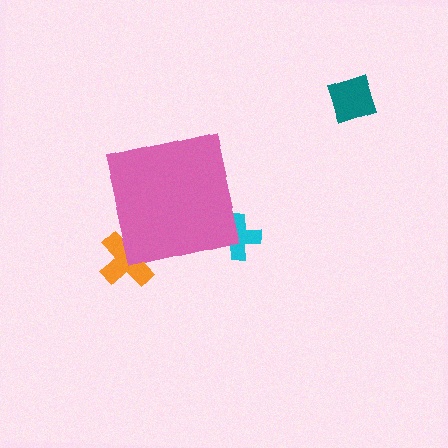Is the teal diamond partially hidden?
No, the teal diamond is fully visible.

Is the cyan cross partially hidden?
Yes, the cyan cross is partially hidden behind the pink square.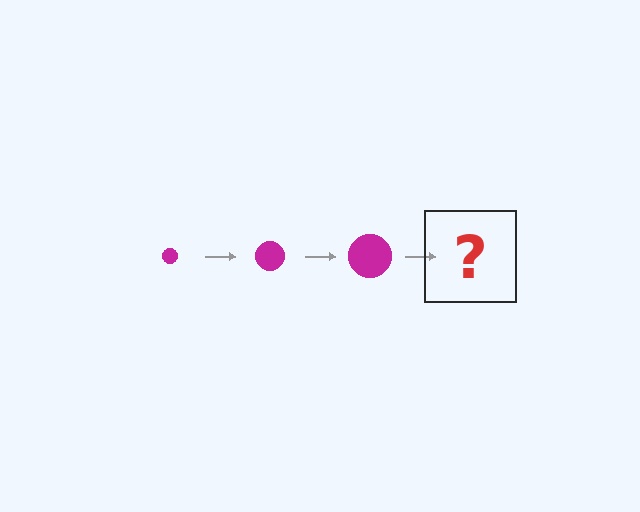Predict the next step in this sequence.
The next step is a magenta circle, larger than the previous one.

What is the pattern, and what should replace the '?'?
The pattern is that the circle gets progressively larger each step. The '?' should be a magenta circle, larger than the previous one.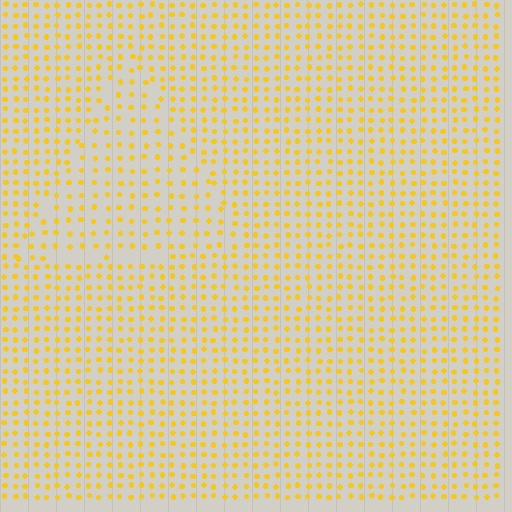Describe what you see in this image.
The image contains small yellow elements arranged at two different densities. A triangle-shaped region is visible where the elements are less densely packed than the surrounding area.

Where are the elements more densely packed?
The elements are more densely packed outside the triangle boundary.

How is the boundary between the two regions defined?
The boundary is defined by a change in element density (approximately 1.5x ratio). All elements are the same color, size, and shape.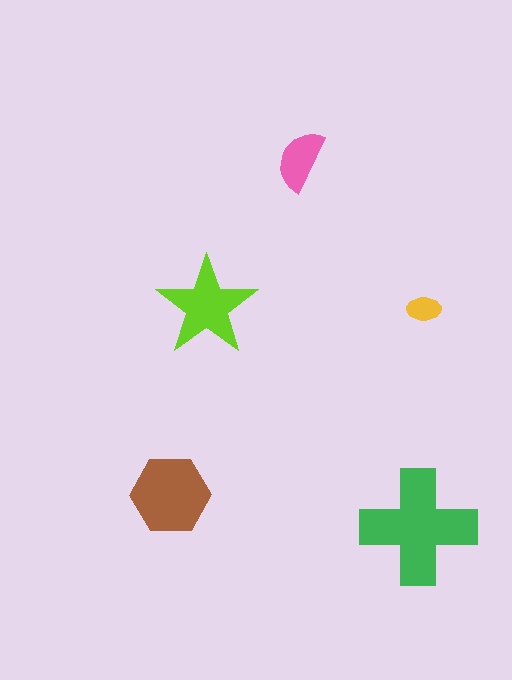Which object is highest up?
The pink semicircle is topmost.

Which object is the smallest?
The yellow ellipse.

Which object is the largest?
The green cross.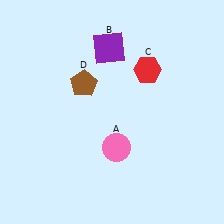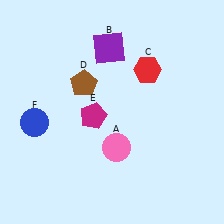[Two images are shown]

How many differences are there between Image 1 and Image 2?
There are 2 differences between the two images.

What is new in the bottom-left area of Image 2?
A magenta pentagon (E) was added in the bottom-left area of Image 2.